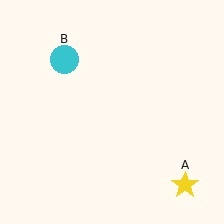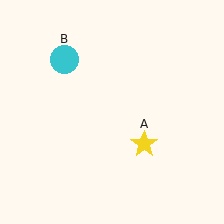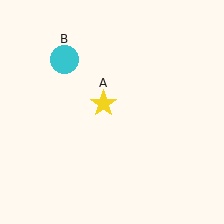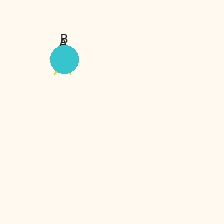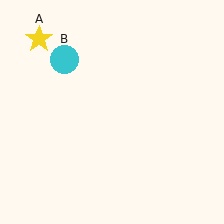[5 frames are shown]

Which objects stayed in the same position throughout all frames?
Cyan circle (object B) remained stationary.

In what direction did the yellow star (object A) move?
The yellow star (object A) moved up and to the left.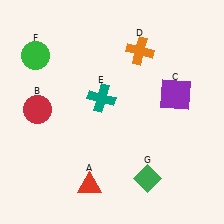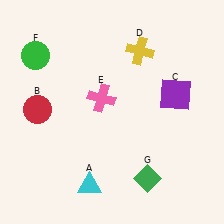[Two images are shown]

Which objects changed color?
A changed from red to cyan. D changed from orange to yellow. E changed from teal to pink.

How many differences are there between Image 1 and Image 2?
There are 3 differences between the two images.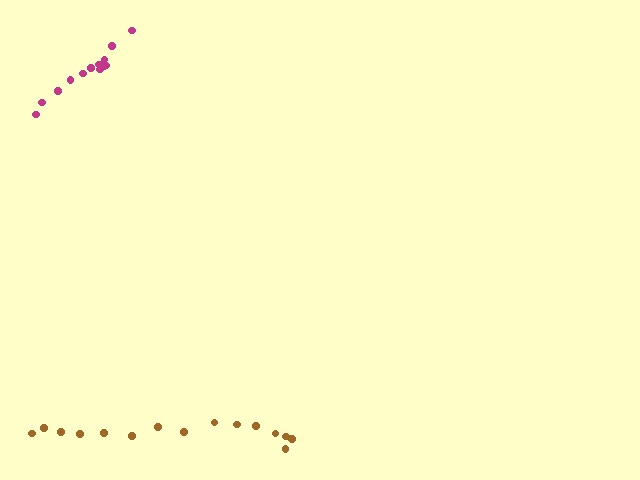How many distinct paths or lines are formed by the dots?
There are 2 distinct paths.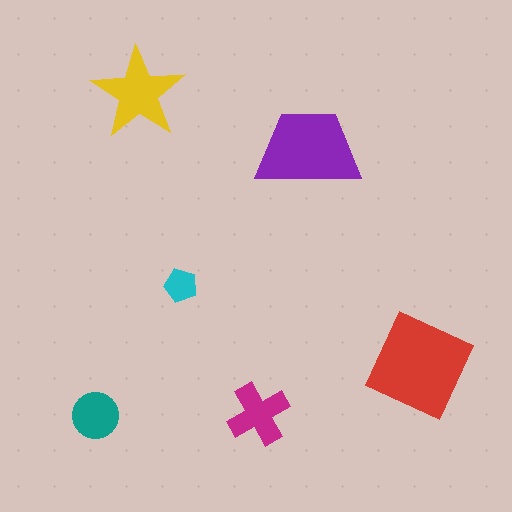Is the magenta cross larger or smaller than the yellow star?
Smaller.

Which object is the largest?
The red diamond.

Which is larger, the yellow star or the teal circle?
The yellow star.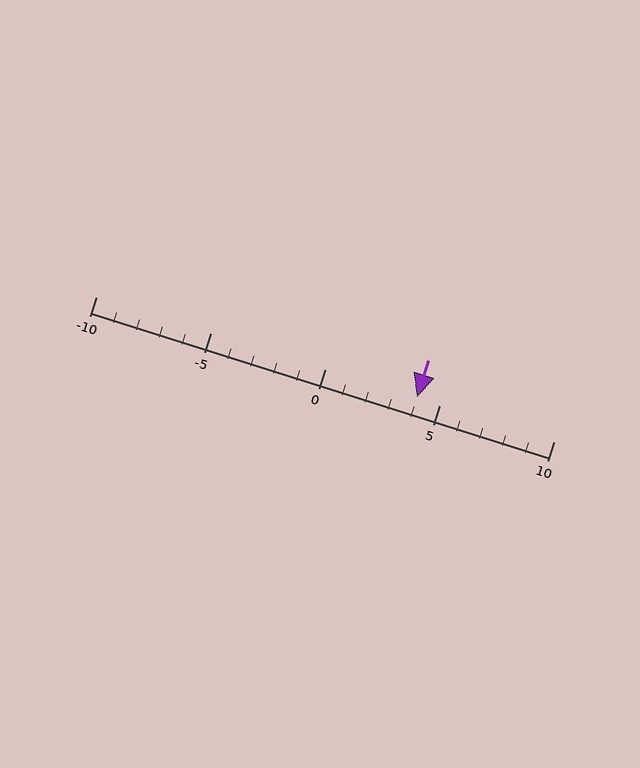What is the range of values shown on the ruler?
The ruler shows values from -10 to 10.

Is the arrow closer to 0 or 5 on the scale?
The arrow is closer to 5.